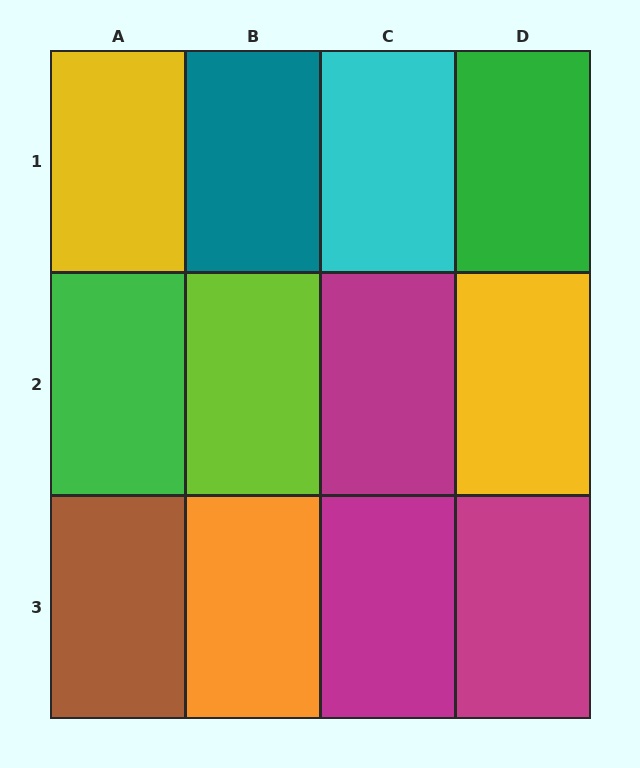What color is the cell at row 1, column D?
Green.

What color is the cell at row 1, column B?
Teal.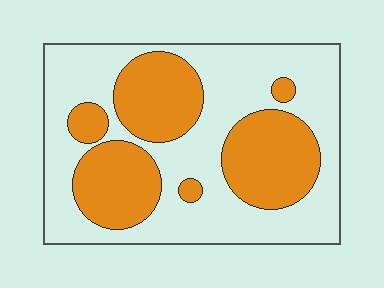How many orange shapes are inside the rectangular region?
6.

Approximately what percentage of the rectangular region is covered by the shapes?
Approximately 40%.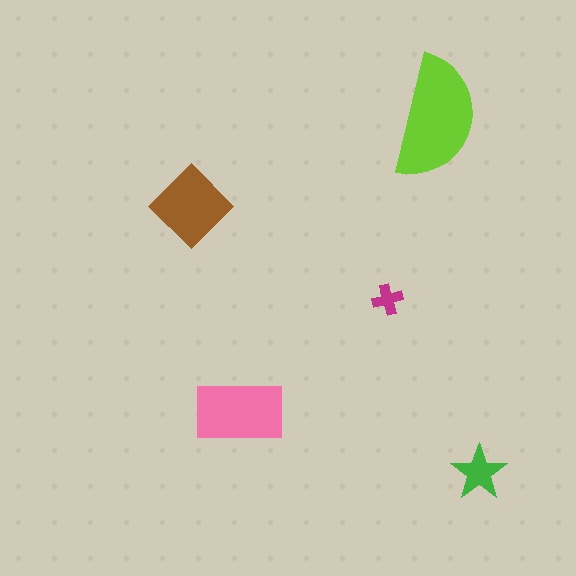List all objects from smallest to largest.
The magenta cross, the green star, the brown diamond, the pink rectangle, the lime semicircle.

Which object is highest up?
The lime semicircle is topmost.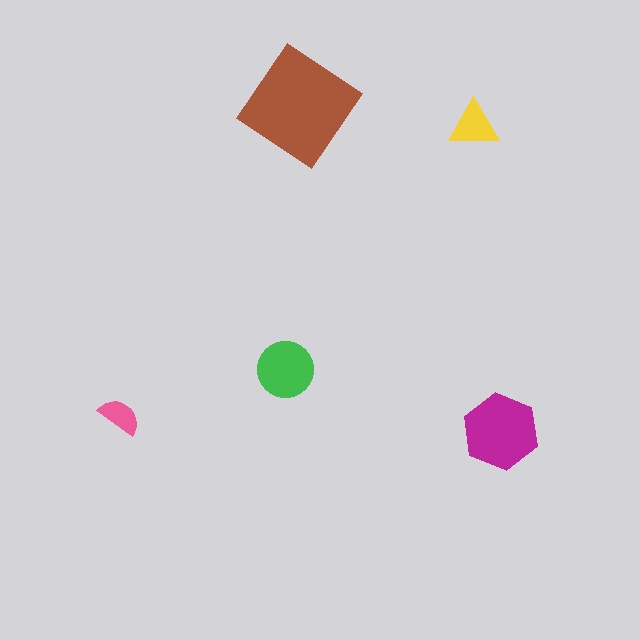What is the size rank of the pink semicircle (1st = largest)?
5th.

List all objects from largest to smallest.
The brown diamond, the magenta hexagon, the green circle, the yellow triangle, the pink semicircle.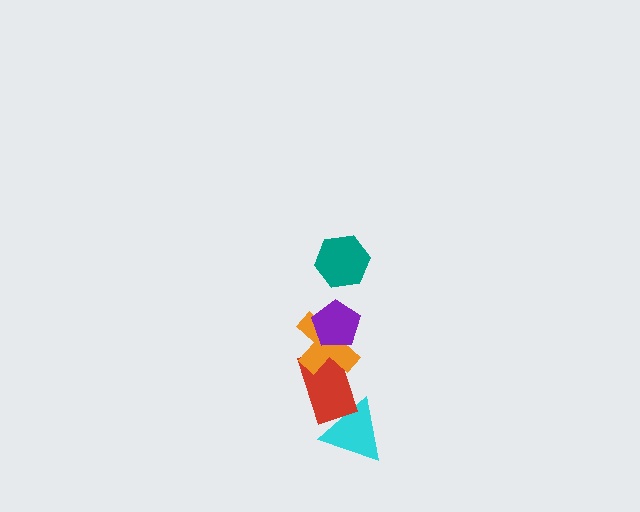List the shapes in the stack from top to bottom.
From top to bottom: the teal hexagon, the purple pentagon, the orange cross, the red rectangle, the cyan triangle.